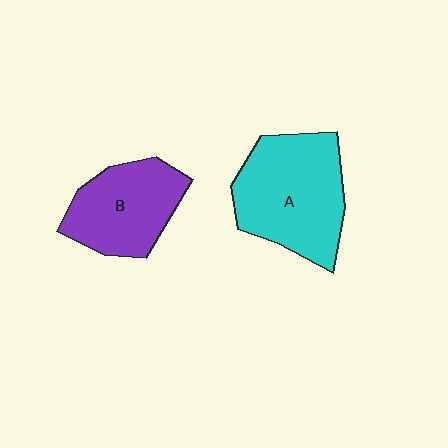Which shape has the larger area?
Shape A (cyan).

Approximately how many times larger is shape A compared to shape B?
Approximately 1.3 times.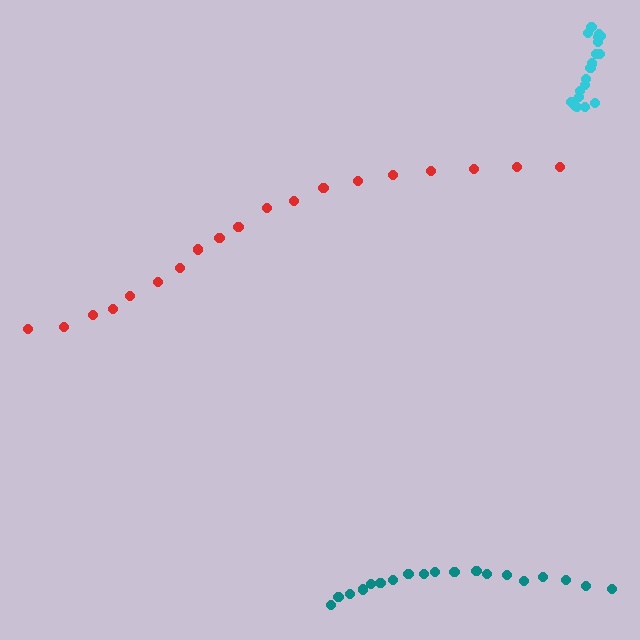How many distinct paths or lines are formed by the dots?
There are 3 distinct paths.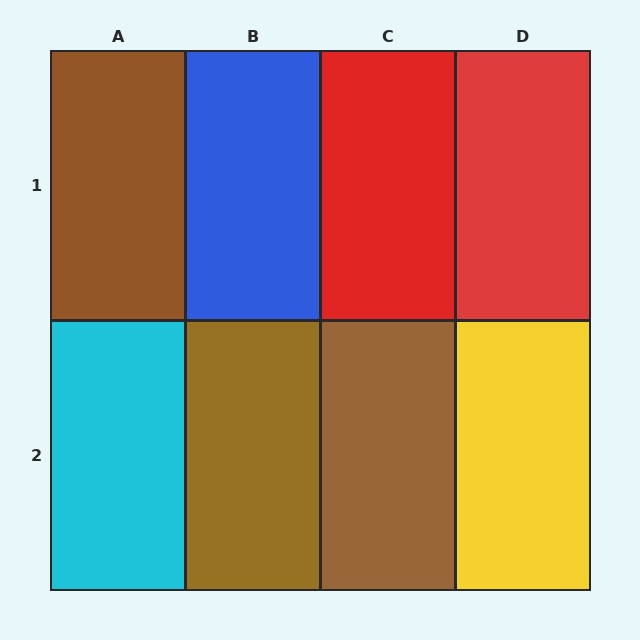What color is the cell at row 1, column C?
Red.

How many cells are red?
2 cells are red.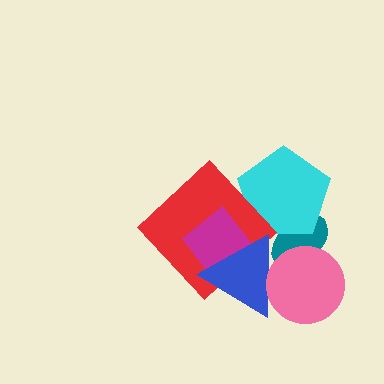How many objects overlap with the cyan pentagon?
2 objects overlap with the cyan pentagon.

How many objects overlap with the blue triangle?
4 objects overlap with the blue triangle.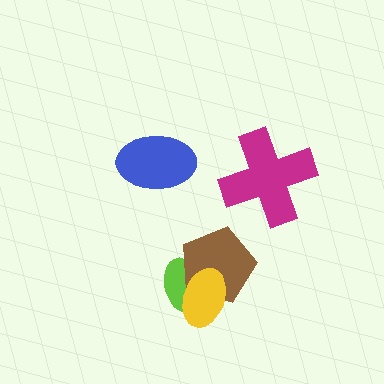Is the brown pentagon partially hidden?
Yes, it is partially covered by another shape.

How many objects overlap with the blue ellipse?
0 objects overlap with the blue ellipse.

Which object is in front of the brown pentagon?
The yellow ellipse is in front of the brown pentagon.